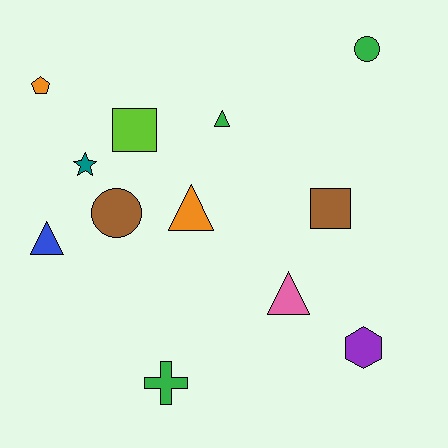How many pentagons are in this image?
There is 1 pentagon.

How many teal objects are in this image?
There is 1 teal object.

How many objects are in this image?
There are 12 objects.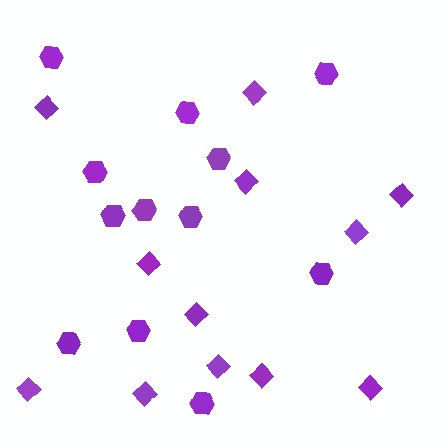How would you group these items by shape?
There are 2 groups: one group of hexagons (12) and one group of diamonds (12).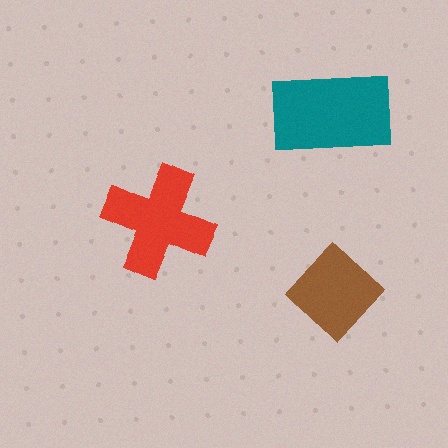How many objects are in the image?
There are 3 objects in the image.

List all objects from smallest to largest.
The brown diamond, the red cross, the teal rectangle.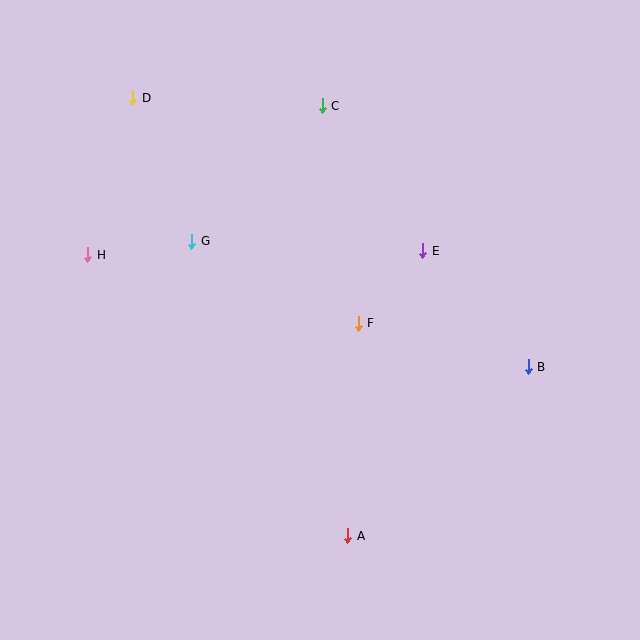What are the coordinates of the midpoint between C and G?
The midpoint between C and G is at (257, 173).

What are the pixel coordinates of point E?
Point E is at (423, 251).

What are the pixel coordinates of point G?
Point G is at (192, 241).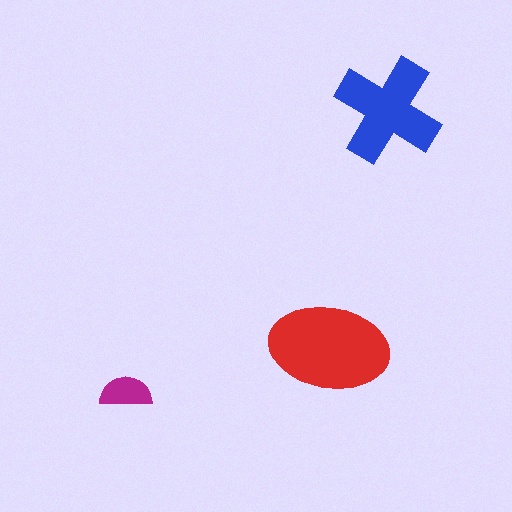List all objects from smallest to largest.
The magenta semicircle, the blue cross, the red ellipse.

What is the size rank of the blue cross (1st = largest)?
2nd.